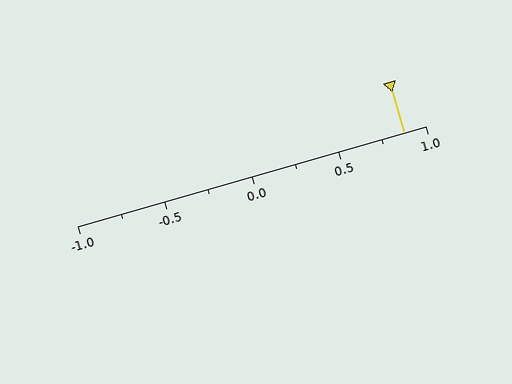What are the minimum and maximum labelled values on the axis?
The axis runs from -1.0 to 1.0.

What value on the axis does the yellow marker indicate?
The marker indicates approximately 0.88.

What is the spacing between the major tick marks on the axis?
The major ticks are spaced 0.5 apart.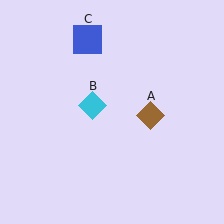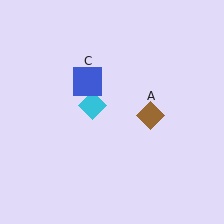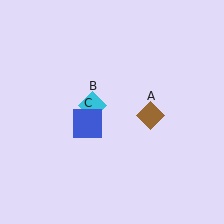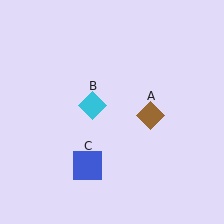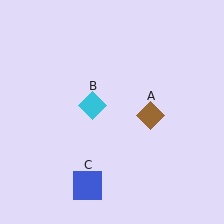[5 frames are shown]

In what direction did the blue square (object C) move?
The blue square (object C) moved down.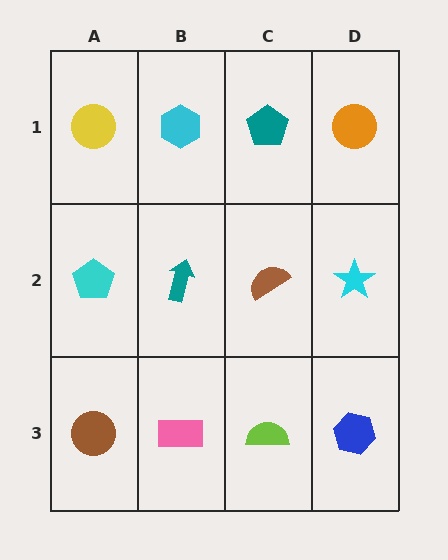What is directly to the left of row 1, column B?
A yellow circle.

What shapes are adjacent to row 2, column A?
A yellow circle (row 1, column A), a brown circle (row 3, column A), a teal arrow (row 2, column B).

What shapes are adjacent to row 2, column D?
An orange circle (row 1, column D), a blue hexagon (row 3, column D), a brown semicircle (row 2, column C).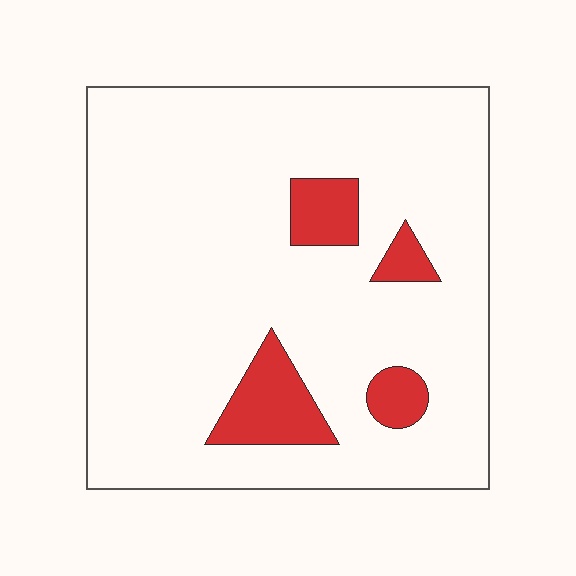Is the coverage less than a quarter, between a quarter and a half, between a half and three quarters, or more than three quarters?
Less than a quarter.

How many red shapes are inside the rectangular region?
4.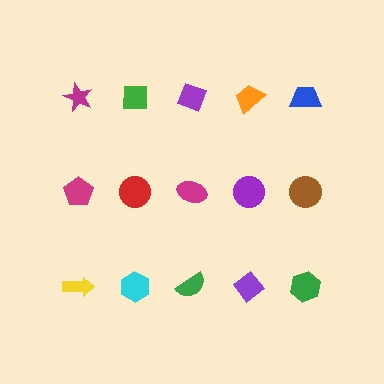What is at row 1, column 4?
An orange trapezoid.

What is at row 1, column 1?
A magenta star.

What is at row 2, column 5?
A brown circle.